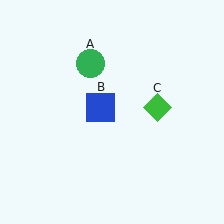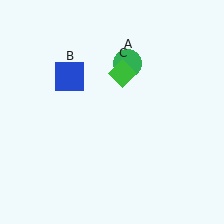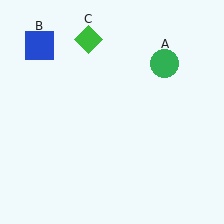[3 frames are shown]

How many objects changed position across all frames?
3 objects changed position: green circle (object A), blue square (object B), green diamond (object C).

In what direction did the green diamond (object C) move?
The green diamond (object C) moved up and to the left.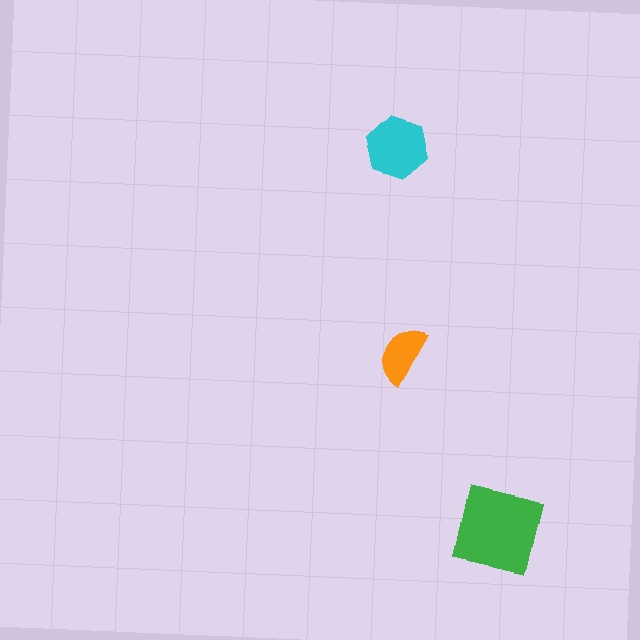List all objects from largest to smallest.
The green square, the cyan hexagon, the orange semicircle.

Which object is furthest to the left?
The cyan hexagon is leftmost.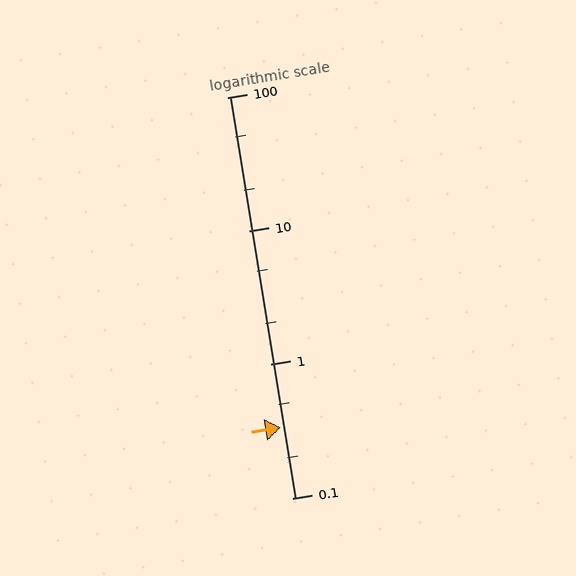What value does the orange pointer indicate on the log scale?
The pointer indicates approximately 0.34.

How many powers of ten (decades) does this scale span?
The scale spans 3 decades, from 0.1 to 100.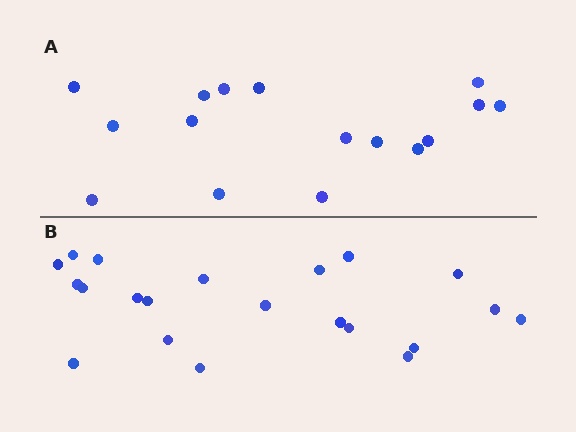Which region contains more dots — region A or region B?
Region B (the bottom region) has more dots.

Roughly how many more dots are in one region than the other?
Region B has about 5 more dots than region A.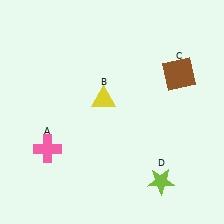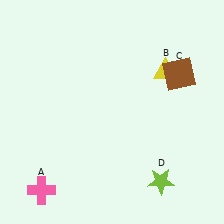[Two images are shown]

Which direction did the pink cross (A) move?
The pink cross (A) moved down.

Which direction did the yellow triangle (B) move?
The yellow triangle (B) moved right.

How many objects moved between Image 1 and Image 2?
2 objects moved between the two images.